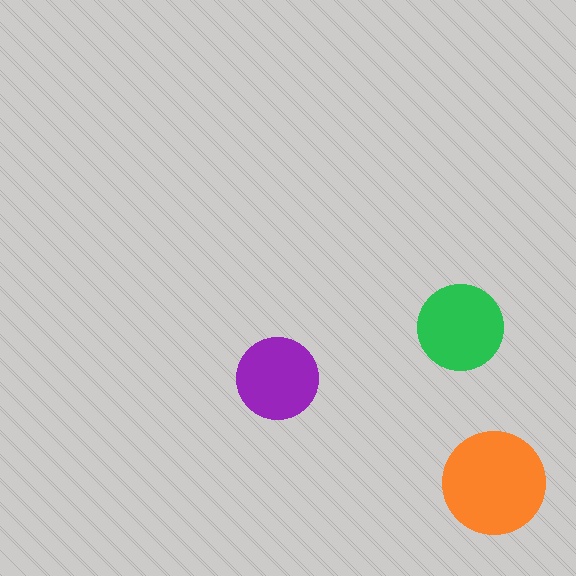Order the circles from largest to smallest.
the orange one, the green one, the purple one.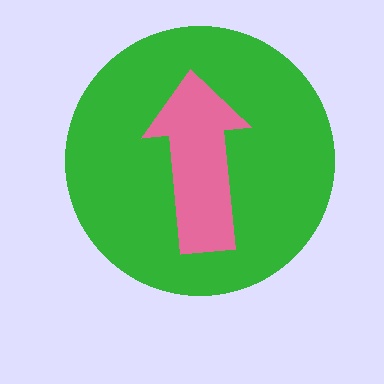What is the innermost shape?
The pink arrow.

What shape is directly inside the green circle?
The pink arrow.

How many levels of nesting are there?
2.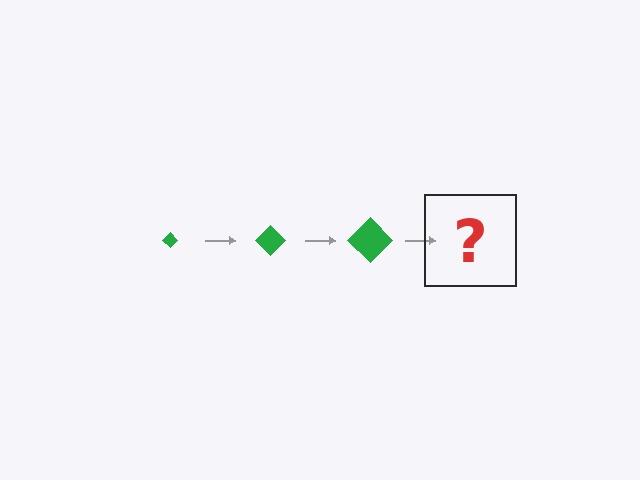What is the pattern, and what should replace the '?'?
The pattern is that the diamond gets progressively larger each step. The '?' should be a green diamond, larger than the previous one.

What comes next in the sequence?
The next element should be a green diamond, larger than the previous one.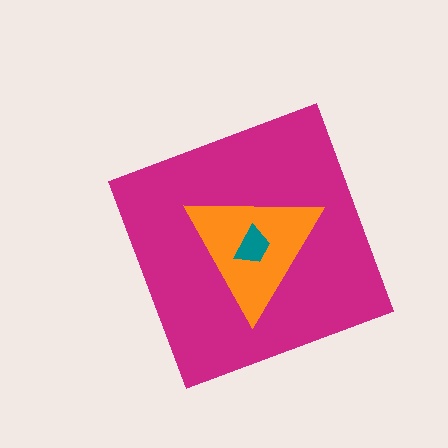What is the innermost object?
The teal trapezoid.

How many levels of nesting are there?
3.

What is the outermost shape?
The magenta diamond.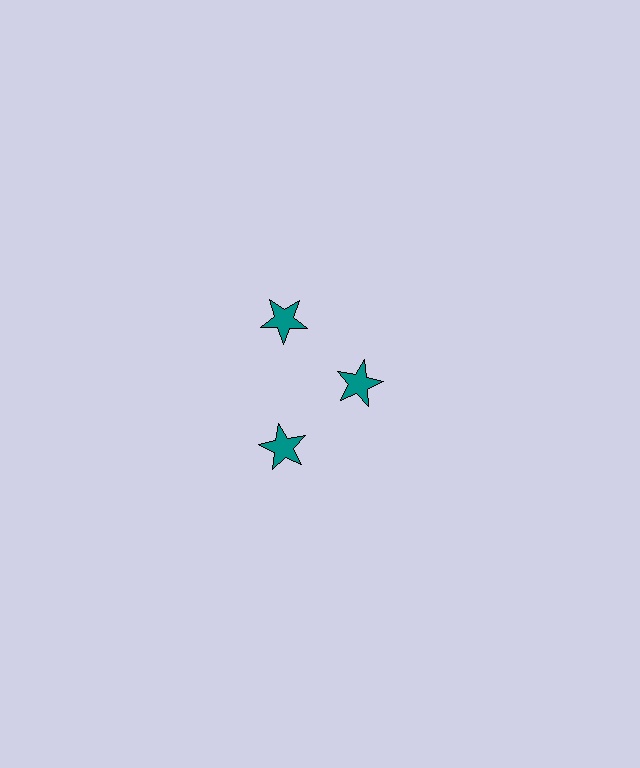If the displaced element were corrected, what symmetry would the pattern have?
It would have 3-fold rotational symmetry — the pattern would map onto itself every 120 degrees.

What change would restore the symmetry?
The symmetry would be restored by moving it outward, back onto the ring so that all 3 stars sit at equal angles and equal distance from the center.